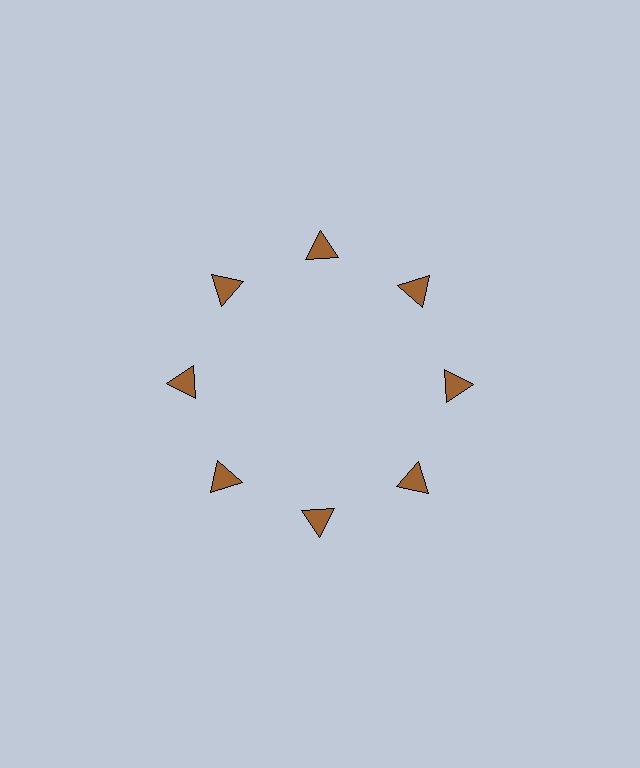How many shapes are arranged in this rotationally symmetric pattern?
There are 8 shapes, arranged in 8 groups of 1.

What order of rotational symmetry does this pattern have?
This pattern has 8-fold rotational symmetry.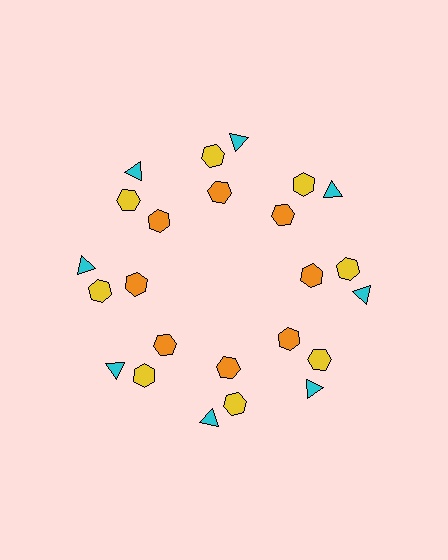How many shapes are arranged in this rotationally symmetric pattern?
There are 24 shapes, arranged in 8 groups of 3.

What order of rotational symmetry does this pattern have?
This pattern has 8-fold rotational symmetry.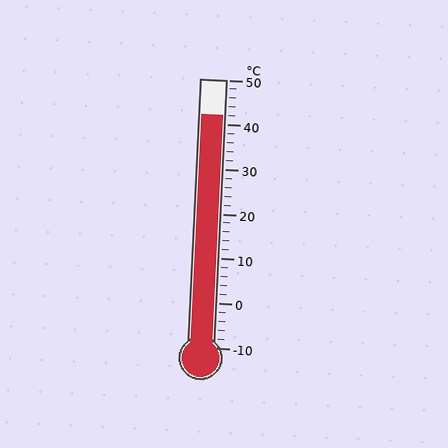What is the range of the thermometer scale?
The thermometer scale ranges from -10°C to 50°C.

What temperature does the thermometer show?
The thermometer shows approximately 42°C.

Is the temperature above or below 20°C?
The temperature is above 20°C.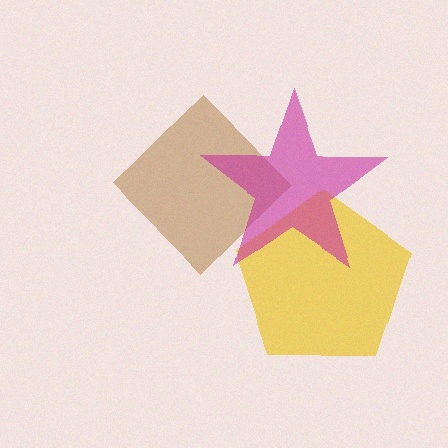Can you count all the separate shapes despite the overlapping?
Yes, there are 3 separate shapes.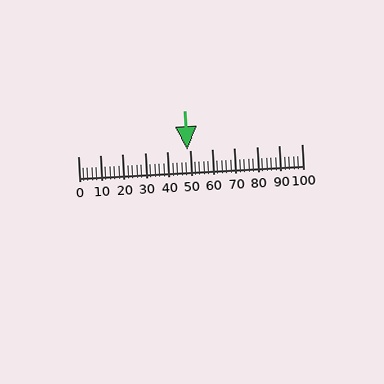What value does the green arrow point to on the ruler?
The green arrow points to approximately 49.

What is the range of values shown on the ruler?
The ruler shows values from 0 to 100.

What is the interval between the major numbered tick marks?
The major tick marks are spaced 10 units apart.